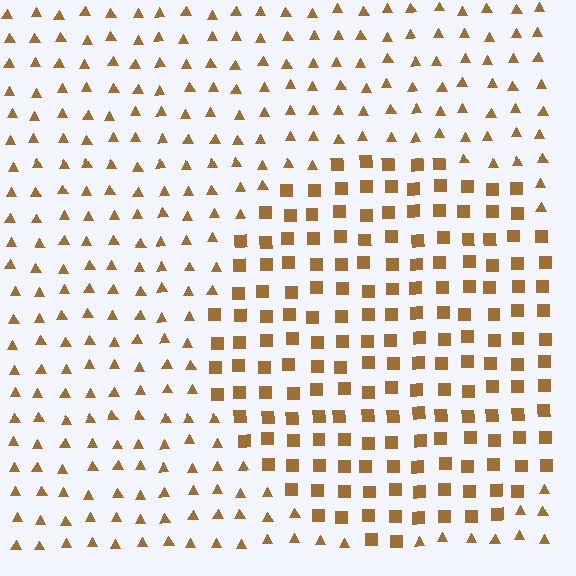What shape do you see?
I see a circle.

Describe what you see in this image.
The image is filled with small brown elements arranged in a uniform grid. A circle-shaped region contains squares, while the surrounding area contains triangles. The boundary is defined purely by the change in element shape.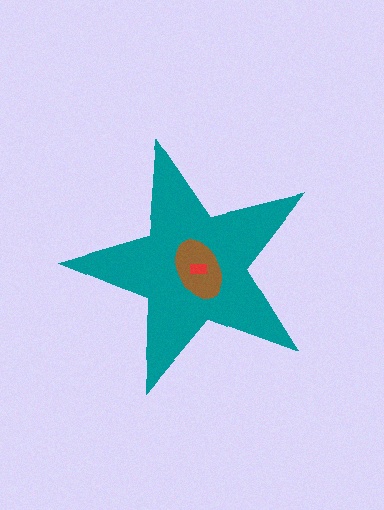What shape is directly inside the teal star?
The brown ellipse.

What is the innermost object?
The red rectangle.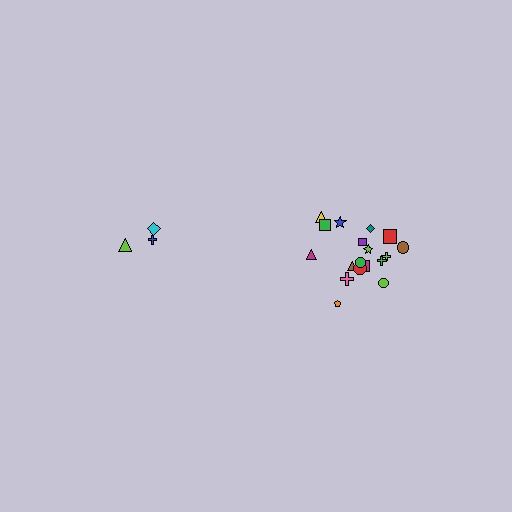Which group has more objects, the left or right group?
The right group.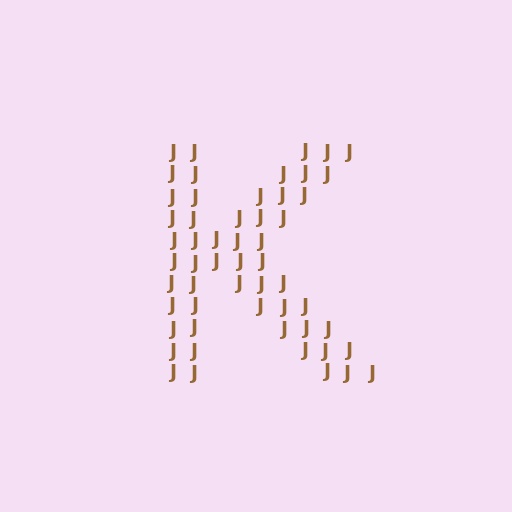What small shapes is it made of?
It is made of small letter J's.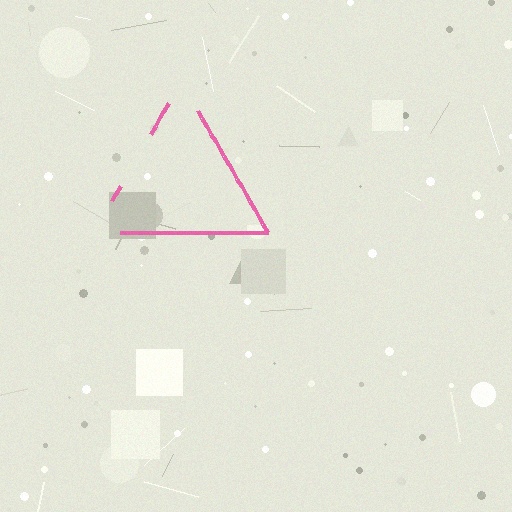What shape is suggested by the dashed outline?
The dashed outline suggests a triangle.